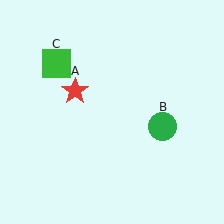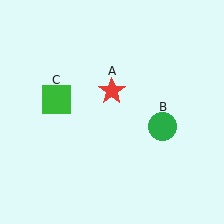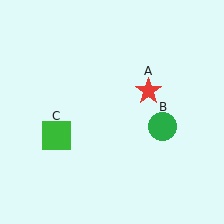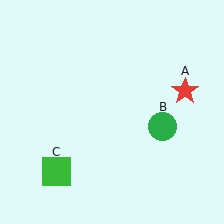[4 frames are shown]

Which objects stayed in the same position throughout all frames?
Green circle (object B) remained stationary.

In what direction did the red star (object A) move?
The red star (object A) moved right.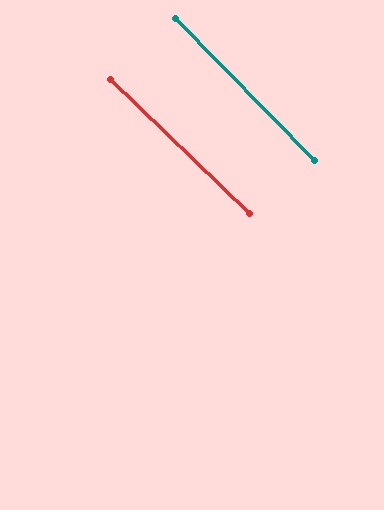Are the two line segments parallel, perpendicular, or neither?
Parallel — their directions differ by only 1.8°.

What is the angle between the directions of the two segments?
Approximately 2 degrees.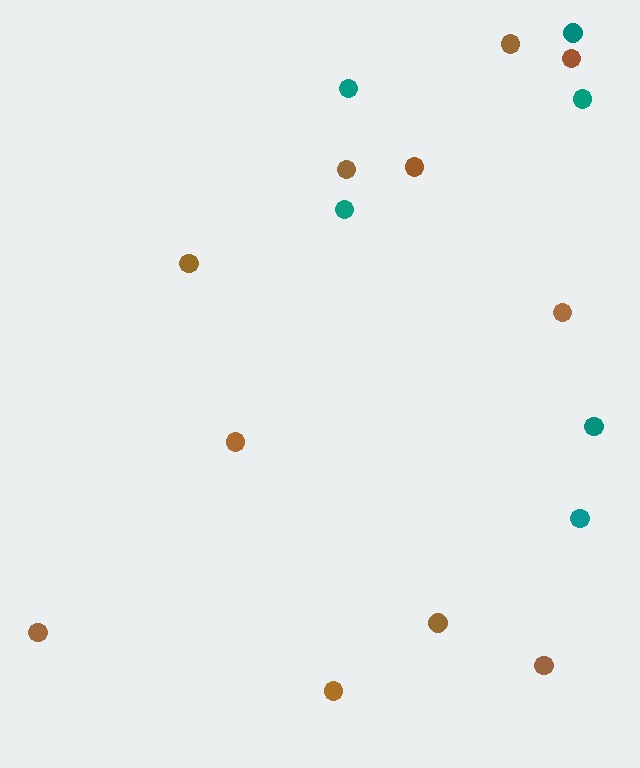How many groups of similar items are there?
There are 2 groups: one group of brown circles (11) and one group of teal circles (6).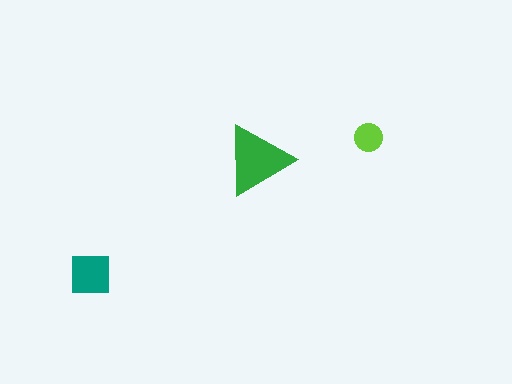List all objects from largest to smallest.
The green triangle, the teal square, the lime circle.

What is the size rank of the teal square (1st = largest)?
2nd.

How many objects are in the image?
There are 3 objects in the image.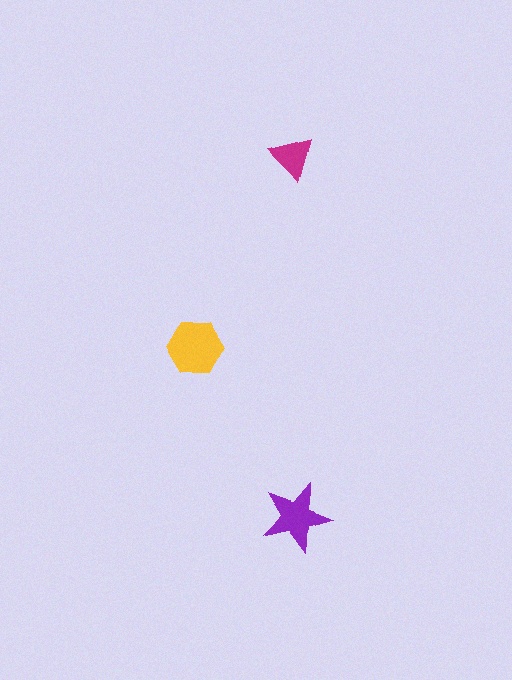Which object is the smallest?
The magenta triangle.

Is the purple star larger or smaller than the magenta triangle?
Larger.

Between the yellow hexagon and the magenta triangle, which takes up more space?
The yellow hexagon.